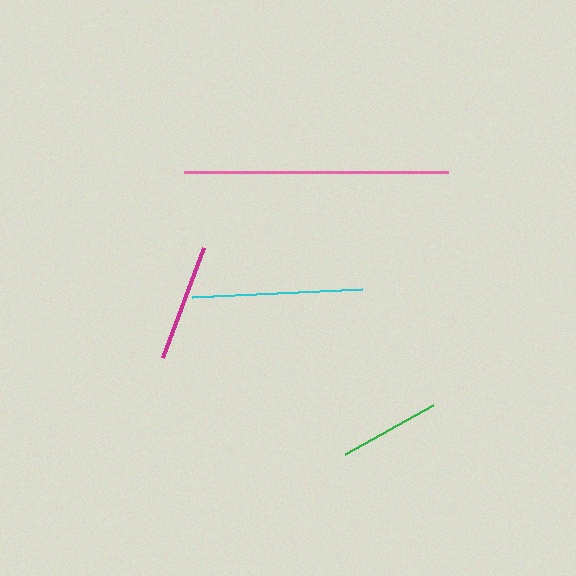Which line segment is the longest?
The pink line is the longest at approximately 264 pixels.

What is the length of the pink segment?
The pink segment is approximately 264 pixels long.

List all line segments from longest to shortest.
From longest to shortest: pink, cyan, magenta, green.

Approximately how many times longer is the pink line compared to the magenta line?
The pink line is approximately 2.2 times the length of the magenta line.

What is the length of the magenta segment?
The magenta segment is approximately 118 pixels long.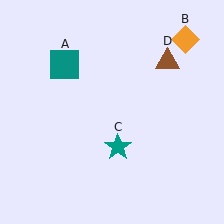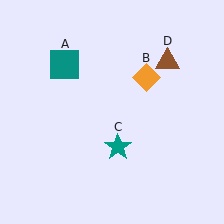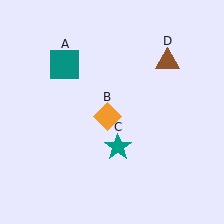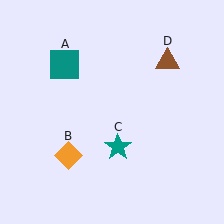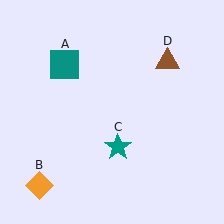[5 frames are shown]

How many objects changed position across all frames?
1 object changed position: orange diamond (object B).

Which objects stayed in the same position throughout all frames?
Teal square (object A) and teal star (object C) and brown triangle (object D) remained stationary.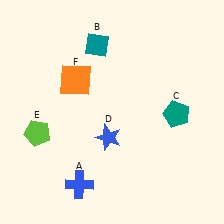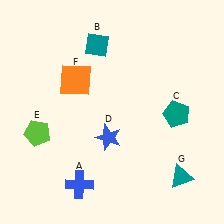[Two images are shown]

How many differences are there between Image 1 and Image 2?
There is 1 difference between the two images.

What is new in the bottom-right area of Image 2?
A teal triangle (G) was added in the bottom-right area of Image 2.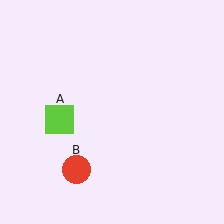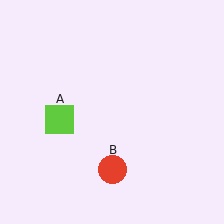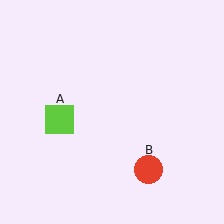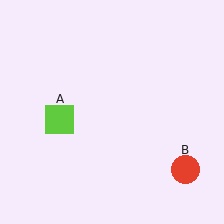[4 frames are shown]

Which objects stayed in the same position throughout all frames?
Lime square (object A) remained stationary.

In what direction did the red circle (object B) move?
The red circle (object B) moved right.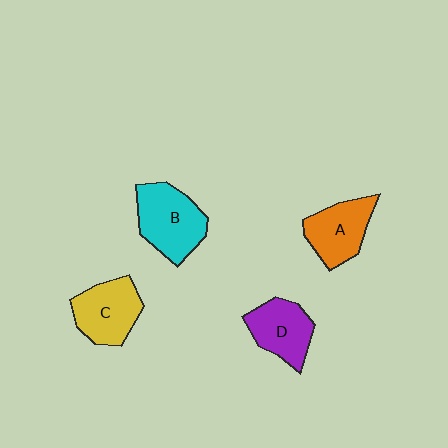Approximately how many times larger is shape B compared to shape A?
Approximately 1.2 times.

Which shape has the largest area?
Shape B (cyan).